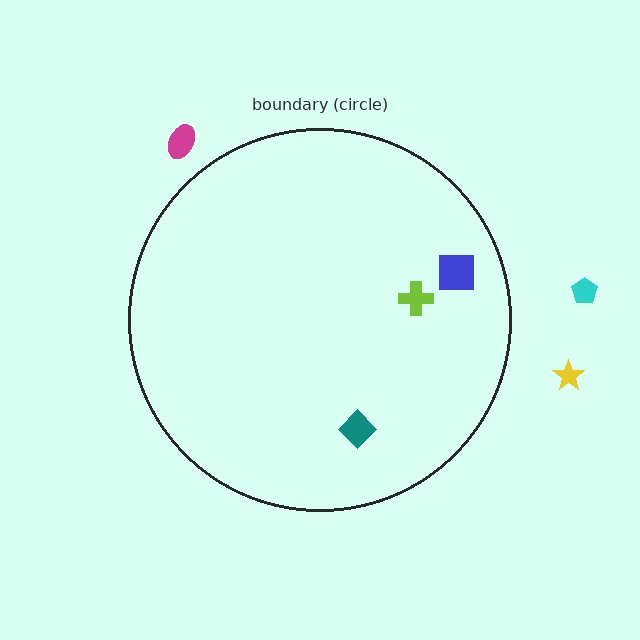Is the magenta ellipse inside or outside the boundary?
Outside.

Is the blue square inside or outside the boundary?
Inside.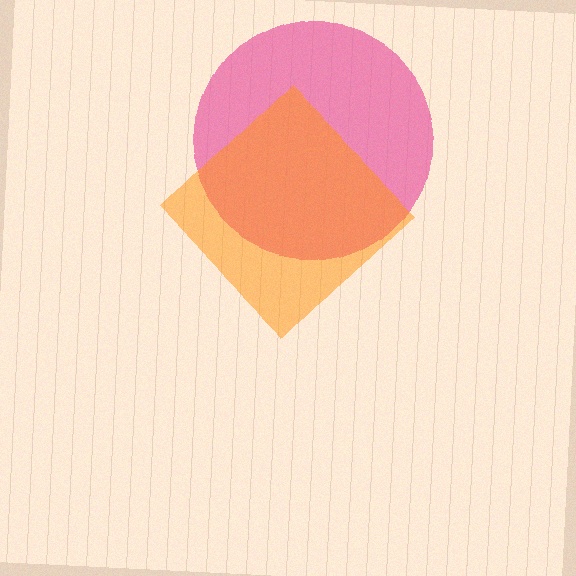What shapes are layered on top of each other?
The layered shapes are: a pink circle, an orange diamond.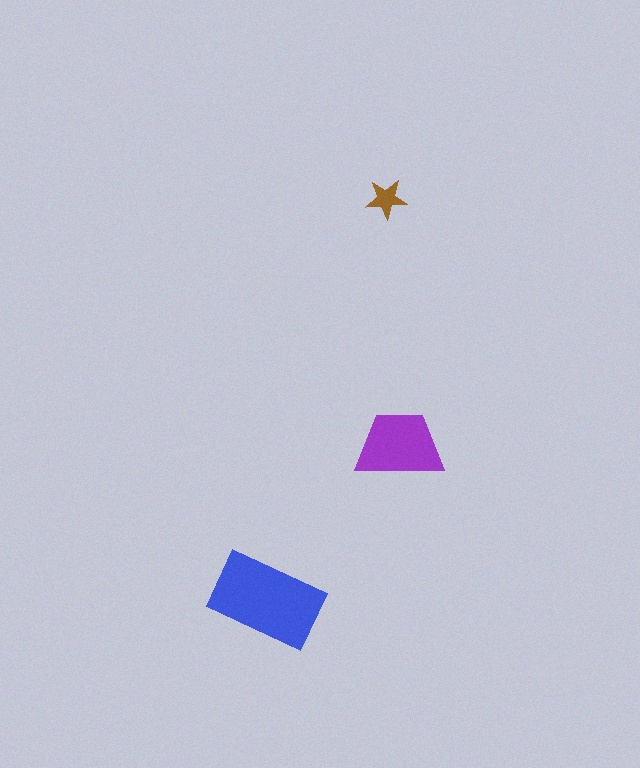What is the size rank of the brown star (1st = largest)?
3rd.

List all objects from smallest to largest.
The brown star, the purple trapezoid, the blue rectangle.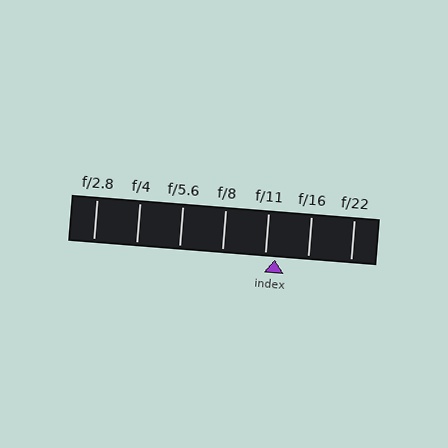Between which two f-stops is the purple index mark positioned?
The index mark is between f/11 and f/16.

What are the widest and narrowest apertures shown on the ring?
The widest aperture shown is f/2.8 and the narrowest is f/22.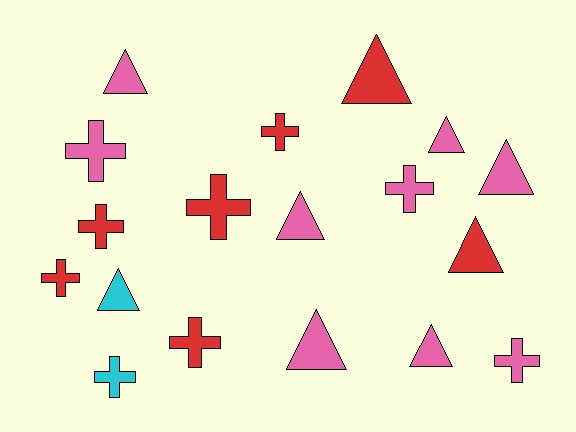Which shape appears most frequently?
Triangle, with 9 objects.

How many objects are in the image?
There are 18 objects.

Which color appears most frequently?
Pink, with 9 objects.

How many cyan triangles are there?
There is 1 cyan triangle.